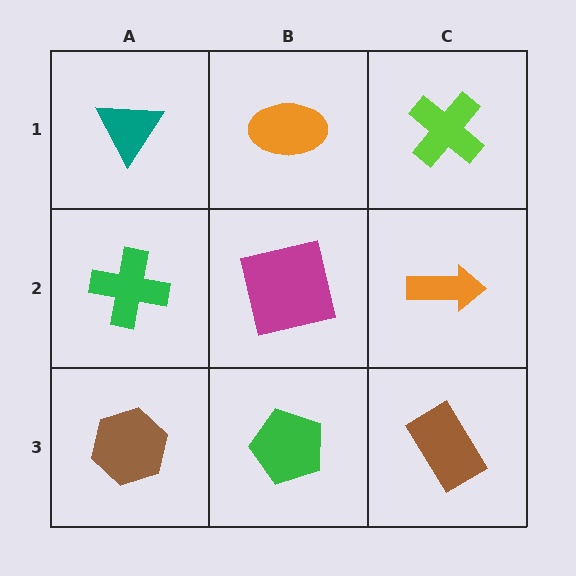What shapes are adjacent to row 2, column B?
An orange ellipse (row 1, column B), a green pentagon (row 3, column B), a green cross (row 2, column A), an orange arrow (row 2, column C).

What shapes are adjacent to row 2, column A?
A teal triangle (row 1, column A), a brown hexagon (row 3, column A), a magenta square (row 2, column B).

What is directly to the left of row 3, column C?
A green pentagon.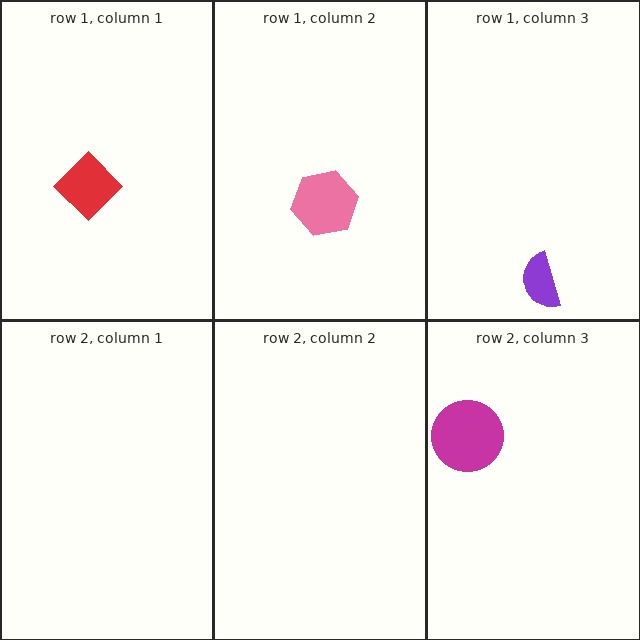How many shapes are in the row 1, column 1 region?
1.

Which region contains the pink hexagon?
The row 1, column 2 region.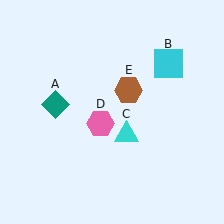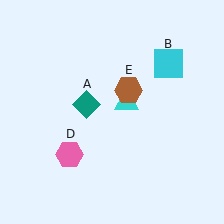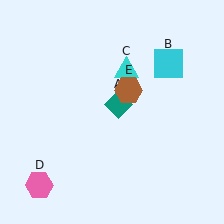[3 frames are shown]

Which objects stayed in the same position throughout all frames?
Cyan square (object B) and brown hexagon (object E) remained stationary.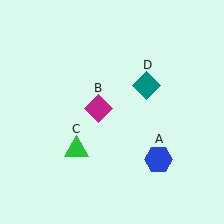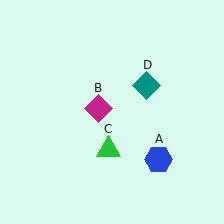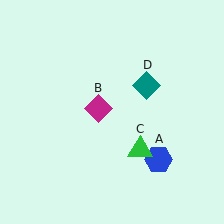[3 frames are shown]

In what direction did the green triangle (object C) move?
The green triangle (object C) moved right.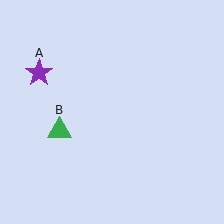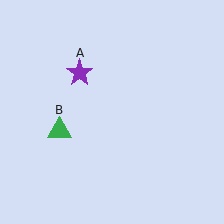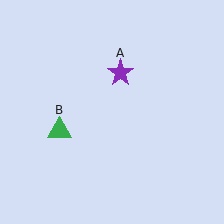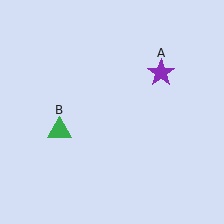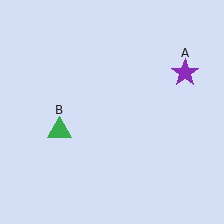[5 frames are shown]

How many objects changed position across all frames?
1 object changed position: purple star (object A).